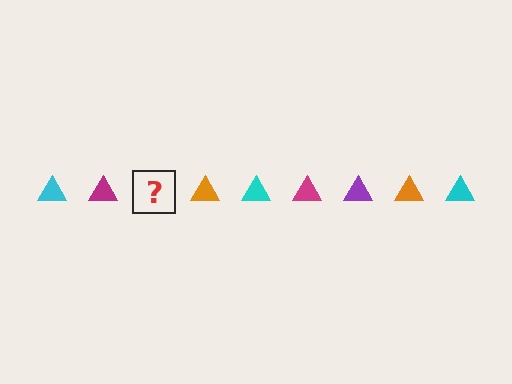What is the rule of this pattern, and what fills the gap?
The rule is that the pattern cycles through cyan, magenta, purple, orange triangles. The gap should be filled with a purple triangle.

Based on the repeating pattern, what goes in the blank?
The blank should be a purple triangle.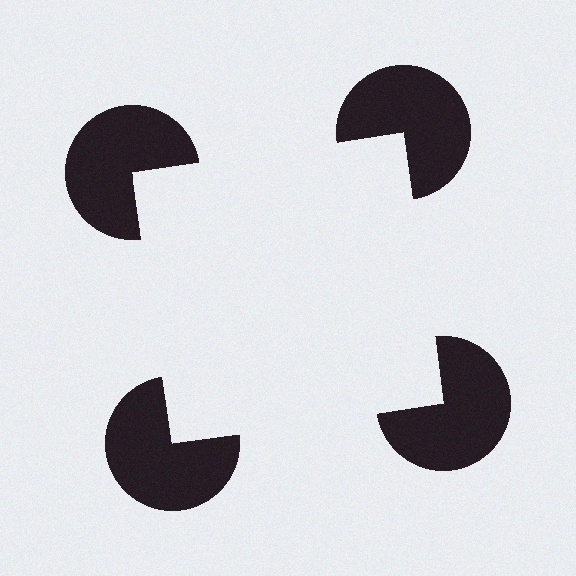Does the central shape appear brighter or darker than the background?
It typically appears slightly brighter than the background, even though no actual brightness change is drawn.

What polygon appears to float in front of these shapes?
An illusory square — its edges are inferred from the aligned wedge cuts in the pac-man discs, not physically drawn.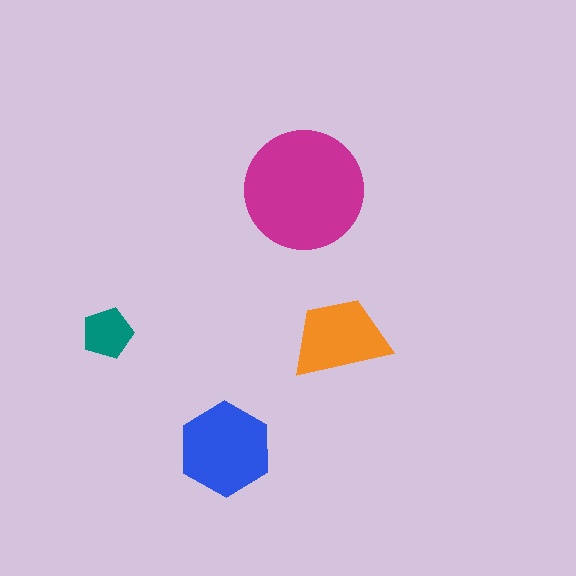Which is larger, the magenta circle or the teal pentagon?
The magenta circle.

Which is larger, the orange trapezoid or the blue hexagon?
The blue hexagon.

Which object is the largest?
The magenta circle.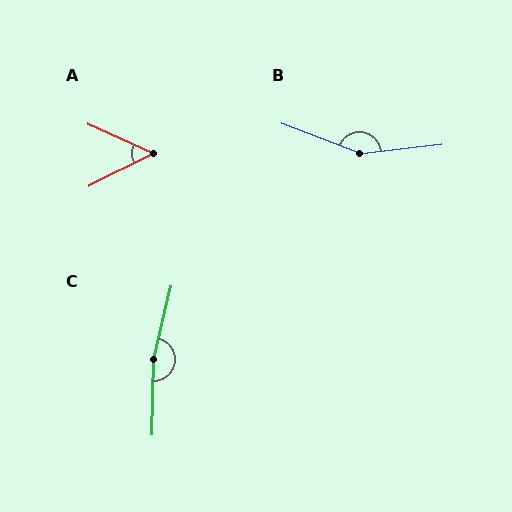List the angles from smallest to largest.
A (51°), B (153°), C (168°).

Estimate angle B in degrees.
Approximately 153 degrees.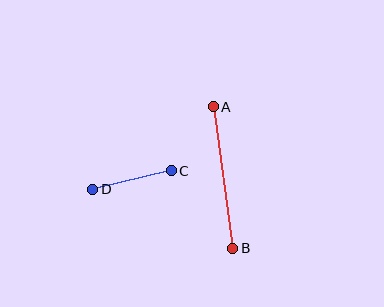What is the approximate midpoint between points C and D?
The midpoint is at approximately (132, 180) pixels.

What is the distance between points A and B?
The distance is approximately 143 pixels.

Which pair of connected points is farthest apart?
Points A and B are farthest apart.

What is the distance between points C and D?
The distance is approximately 81 pixels.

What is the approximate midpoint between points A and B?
The midpoint is at approximately (223, 177) pixels.